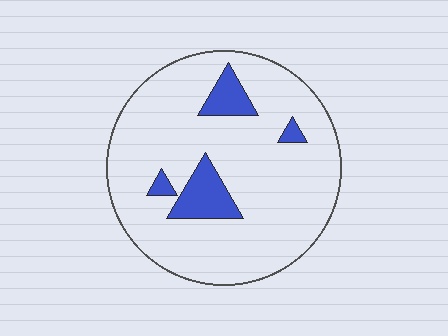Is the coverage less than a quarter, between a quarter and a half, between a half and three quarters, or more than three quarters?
Less than a quarter.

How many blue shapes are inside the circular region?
4.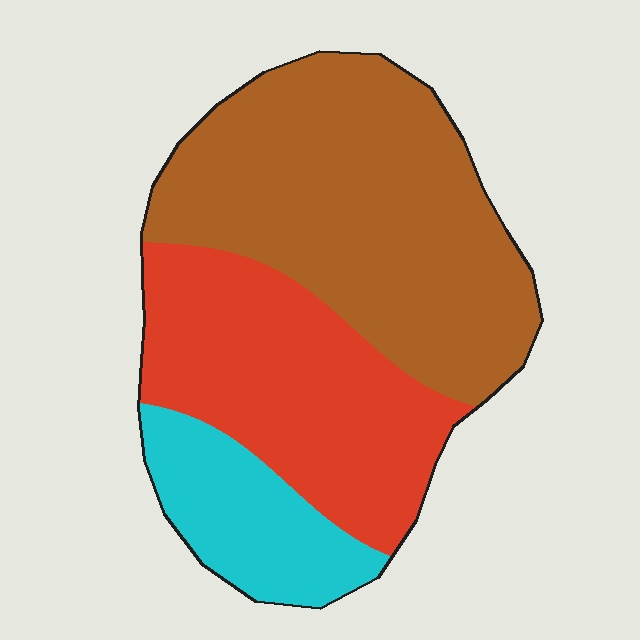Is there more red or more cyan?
Red.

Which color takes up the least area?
Cyan, at roughly 15%.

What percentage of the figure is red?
Red covers around 35% of the figure.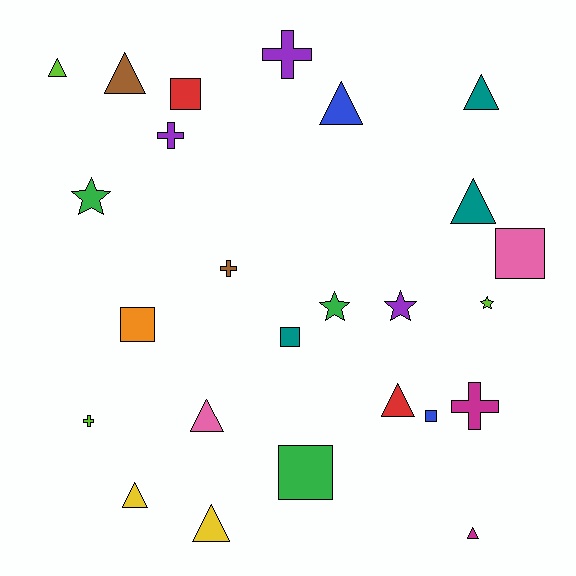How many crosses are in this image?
There are 5 crosses.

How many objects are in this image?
There are 25 objects.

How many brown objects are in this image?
There are 2 brown objects.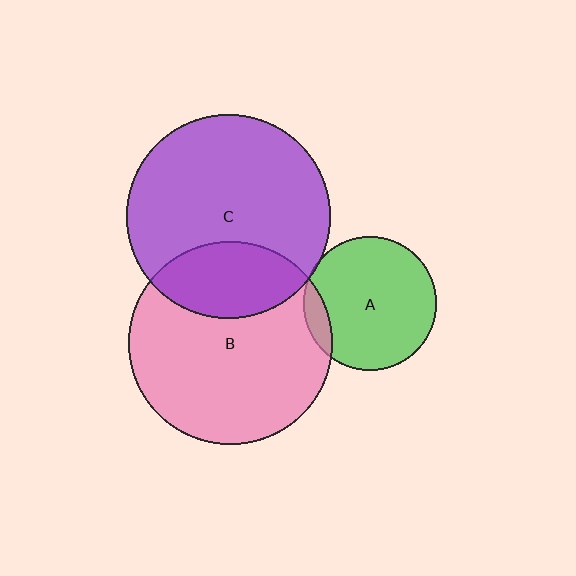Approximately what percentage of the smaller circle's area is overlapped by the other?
Approximately 10%.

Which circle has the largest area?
Circle C (purple).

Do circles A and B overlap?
Yes.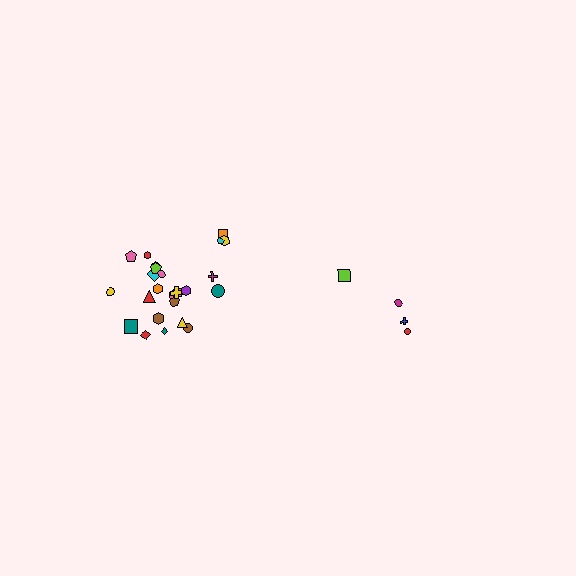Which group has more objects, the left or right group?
The left group.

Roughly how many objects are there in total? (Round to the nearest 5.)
Roughly 30 objects in total.